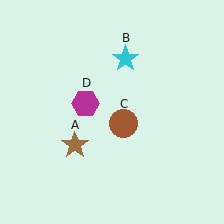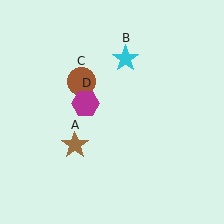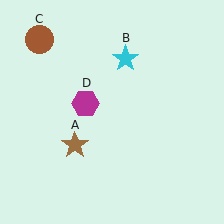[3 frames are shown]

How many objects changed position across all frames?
1 object changed position: brown circle (object C).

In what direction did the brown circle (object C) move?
The brown circle (object C) moved up and to the left.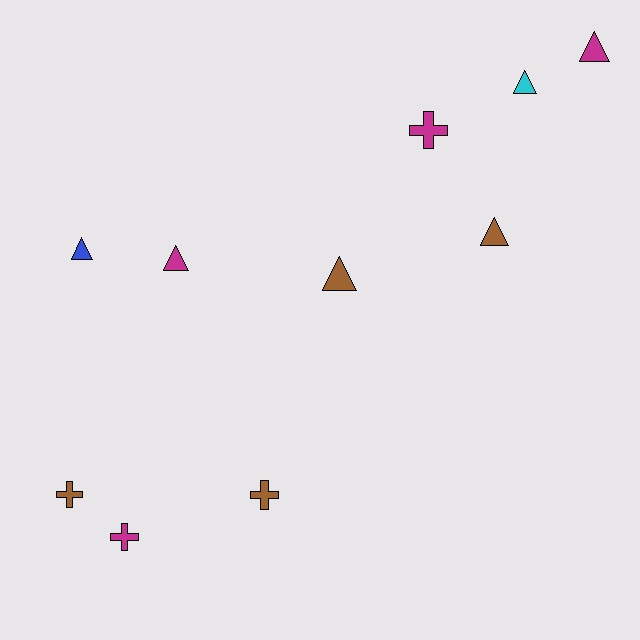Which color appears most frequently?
Brown, with 4 objects.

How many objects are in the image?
There are 10 objects.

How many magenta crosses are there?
There are 2 magenta crosses.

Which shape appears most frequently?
Triangle, with 6 objects.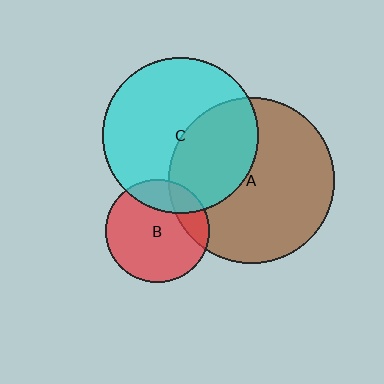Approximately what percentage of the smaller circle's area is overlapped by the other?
Approximately 20%.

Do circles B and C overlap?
Yes.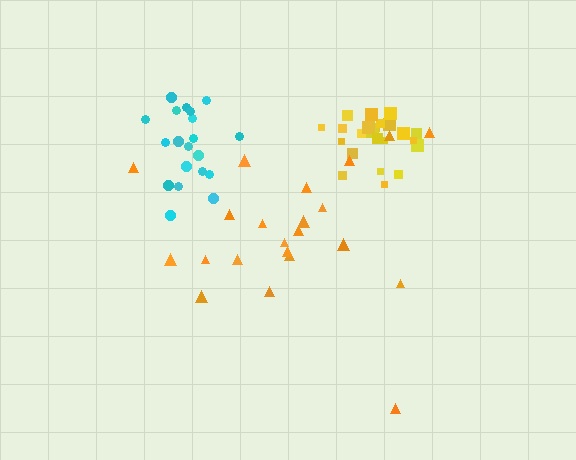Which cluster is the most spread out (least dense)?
Orange.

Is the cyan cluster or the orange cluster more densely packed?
Cyan.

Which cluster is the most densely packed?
Yellow.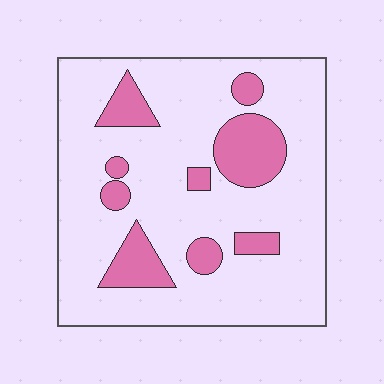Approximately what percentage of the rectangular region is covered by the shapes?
Approximately 20%.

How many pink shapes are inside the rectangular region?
9.